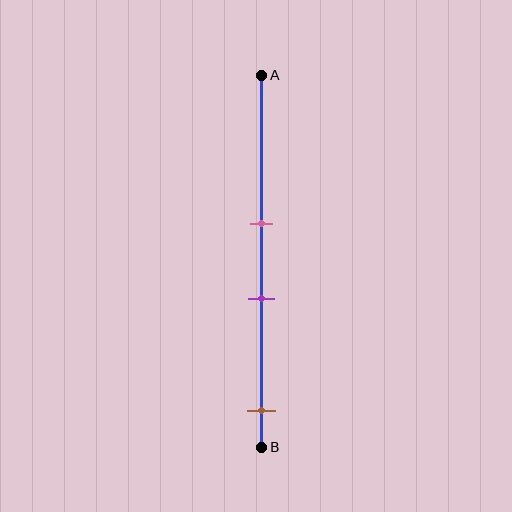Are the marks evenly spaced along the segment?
No, the marks are not evenly spaced.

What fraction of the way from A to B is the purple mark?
The purple mark is approximately 60% (0.6) of the way from A to B.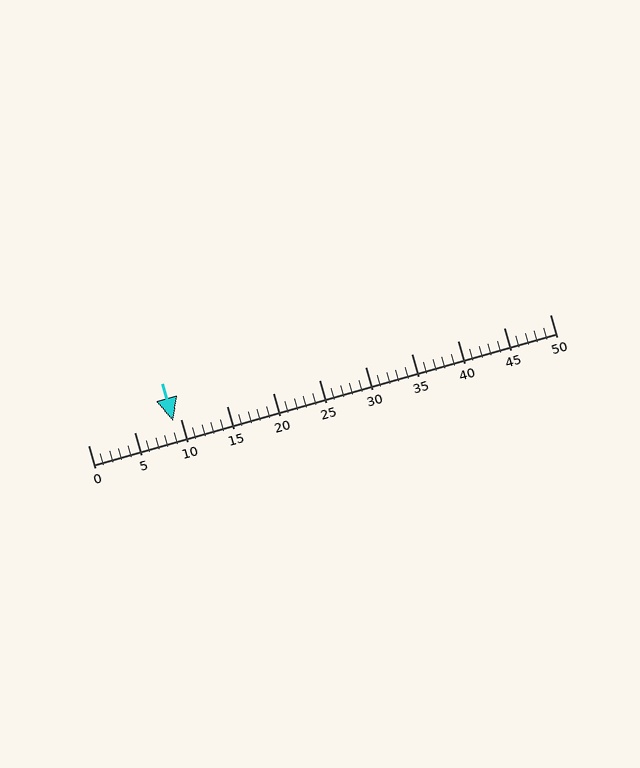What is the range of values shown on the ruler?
The ruler shows values from 0 to 50.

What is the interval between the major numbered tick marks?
The major tick marks are spaced 5 units apart.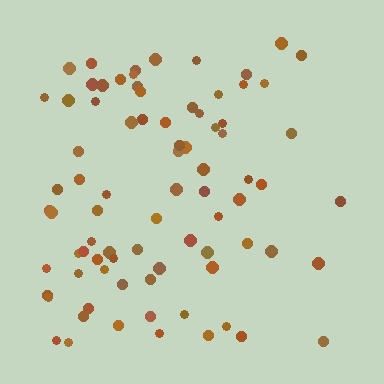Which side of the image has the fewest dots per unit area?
The right.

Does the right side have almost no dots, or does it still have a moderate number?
Still a moderate number, just noticeably fewer than the left.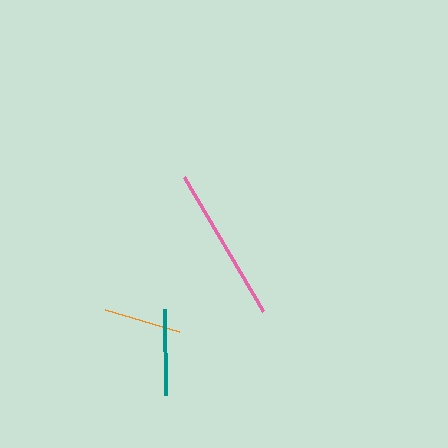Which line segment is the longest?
The pink line is the longest at approximately 155 pixels.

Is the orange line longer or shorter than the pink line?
The pink line is longer than the orange line.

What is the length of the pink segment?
The pink segment is approximately 155 pixels long.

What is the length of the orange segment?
The orange segment is approximately 77 pixels long.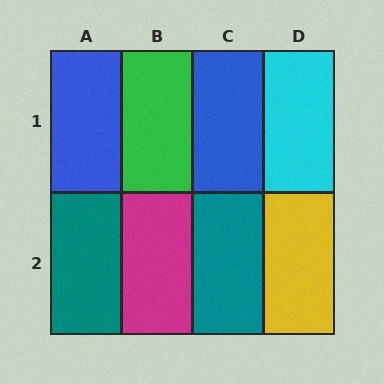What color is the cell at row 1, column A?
Blue.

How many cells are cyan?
1 cell is cyan.